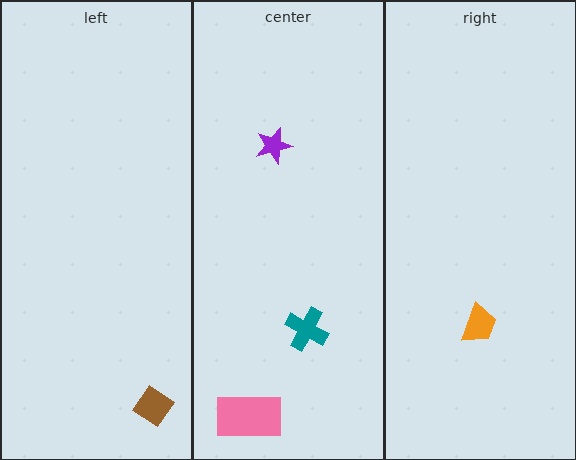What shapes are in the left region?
The brown diamond.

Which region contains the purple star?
The center region.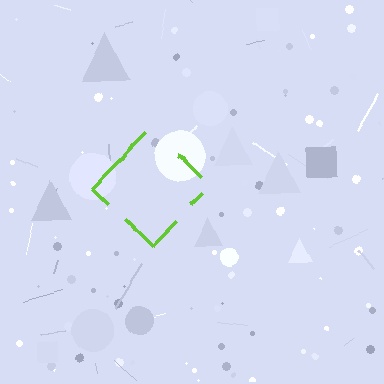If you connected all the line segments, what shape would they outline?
They would outline a diamond.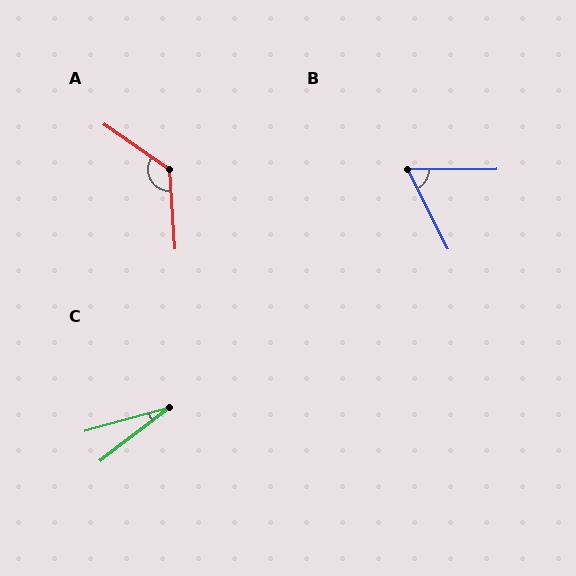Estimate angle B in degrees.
Approximately 63 degrees.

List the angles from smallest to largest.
C (22°), B (63°), A (129°).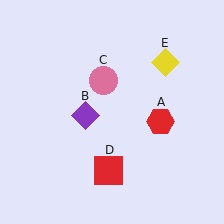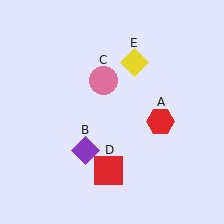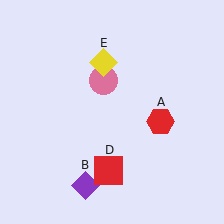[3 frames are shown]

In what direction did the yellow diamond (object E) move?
The yellow diamond (object E) moved left.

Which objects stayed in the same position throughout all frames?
Red hexagon (object A) and pink circle (object C) and red square (object D) remained stationary.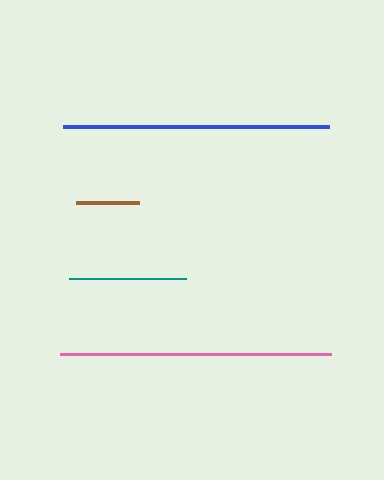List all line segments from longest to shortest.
From longest to shortest: pink, blue, teal, brown.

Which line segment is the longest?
The pink line is the longest at approximately 271 pixels.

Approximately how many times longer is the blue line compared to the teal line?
The blue line is approximately 2.3 times the length of the teal line.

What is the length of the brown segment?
The brown segment is approximately 64 pixels long.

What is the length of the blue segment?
The blue segment is approximately 266 pixels long.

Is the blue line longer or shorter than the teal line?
The blue line is longer than the teal line.